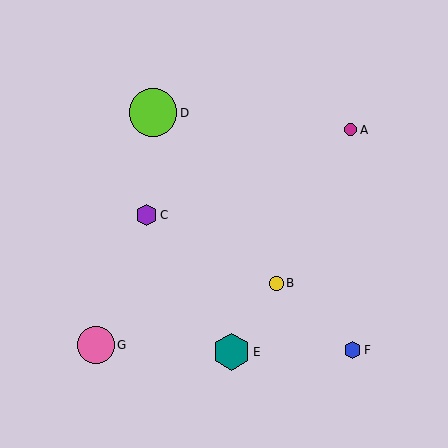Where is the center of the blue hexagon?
The center of the blue hexagon is at (352, 350).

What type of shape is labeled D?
Shape D is a lime circle.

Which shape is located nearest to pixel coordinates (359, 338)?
The blue hexagon (labeled F) at (352, 350) is nearest to that location.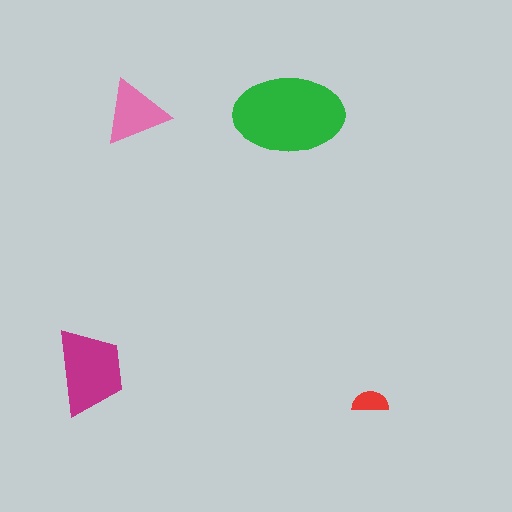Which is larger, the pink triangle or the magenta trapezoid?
The magenta trapezoid.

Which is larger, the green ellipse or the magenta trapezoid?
The green ellipse.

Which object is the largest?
The green ellipse.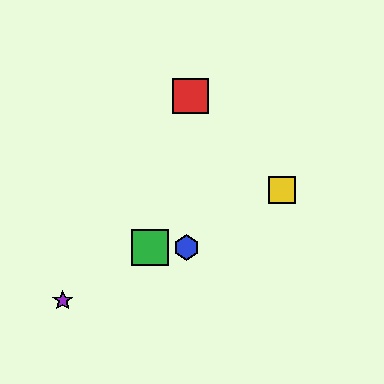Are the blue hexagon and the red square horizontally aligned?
No, the blue hexagon is at y≈248 and the red square is at y≈96.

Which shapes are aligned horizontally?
The blue hexagon, the green square are aligned horizontally.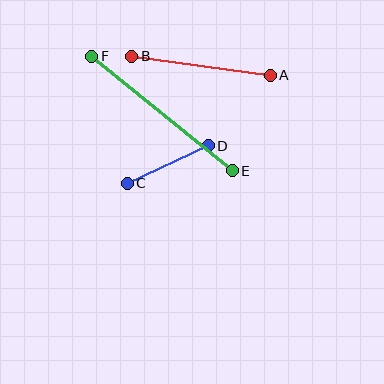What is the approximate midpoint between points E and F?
The midpoint is at approximately (162, 114) pixels.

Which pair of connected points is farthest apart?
Points E and F are farthest apart.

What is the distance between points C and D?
The distance is approximately 89 pixels.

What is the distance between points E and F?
The distance is approximately 181 pixels.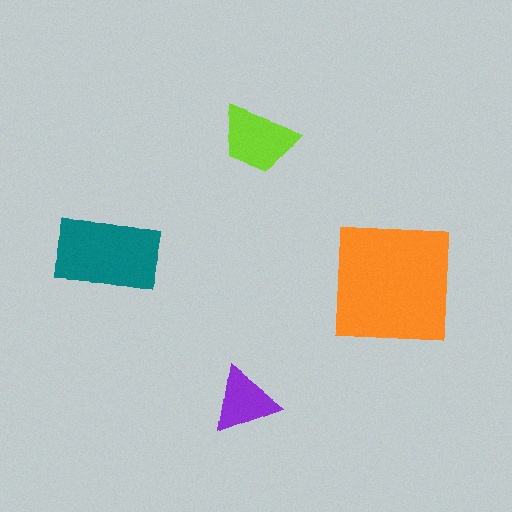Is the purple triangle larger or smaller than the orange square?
Smaller.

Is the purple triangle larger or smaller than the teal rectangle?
Smaller.